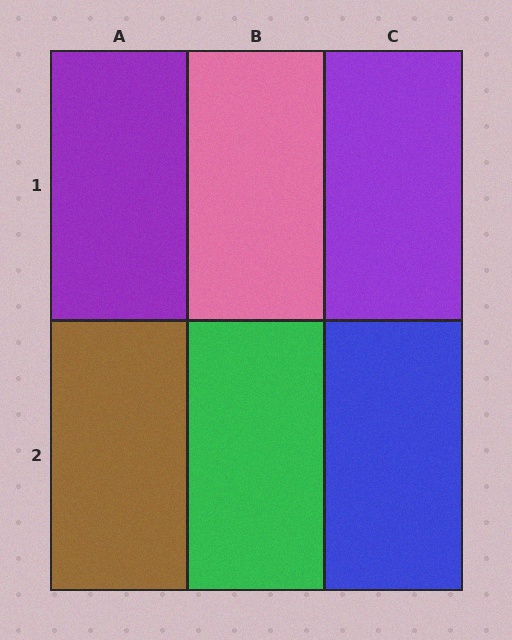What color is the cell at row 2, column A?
Brown.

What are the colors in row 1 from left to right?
Purple, pink, purple.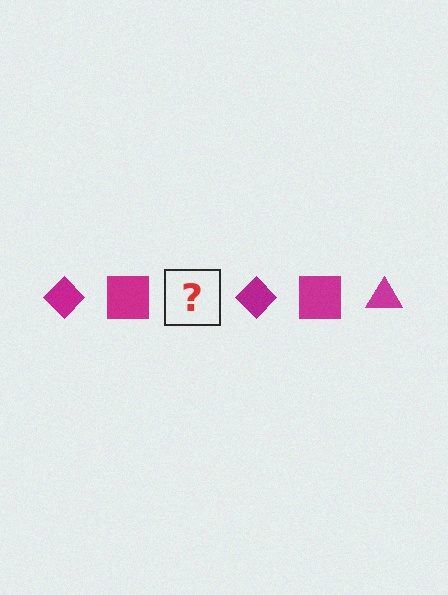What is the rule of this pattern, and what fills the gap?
The rule is that the pattern cycles through diamond, square, triangle shapes in magenta. The gap should be filled with a magenta triangle.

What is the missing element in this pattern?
The missing element is a magenta triangle.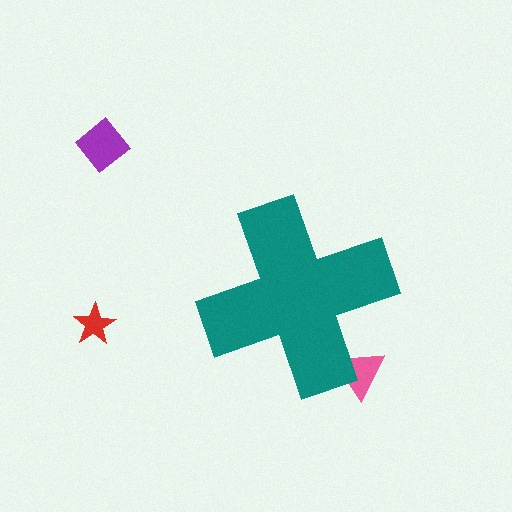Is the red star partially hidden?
No, the red star is fully visible.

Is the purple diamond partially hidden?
No, the purple diamond is fully visible.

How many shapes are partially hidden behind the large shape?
1 shape is partially hidden.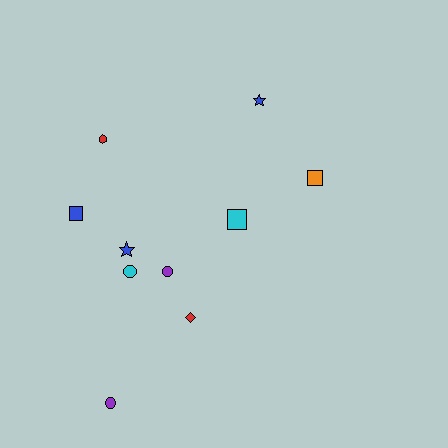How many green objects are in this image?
There are no green objects.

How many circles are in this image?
There are 3 circles.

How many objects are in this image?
There are 10 objects.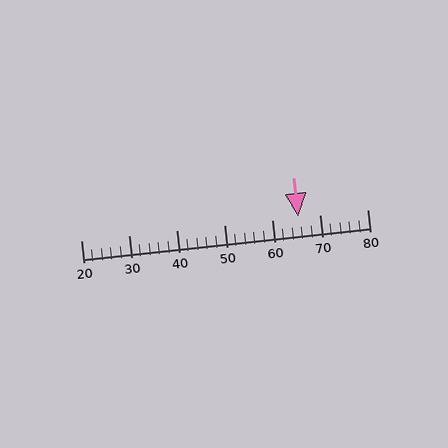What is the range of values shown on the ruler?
The ruler shows values from 20 to 80.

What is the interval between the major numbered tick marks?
The major tick marks are spaced 10 units apart.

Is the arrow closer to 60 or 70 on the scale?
The arrow is closer to 70.